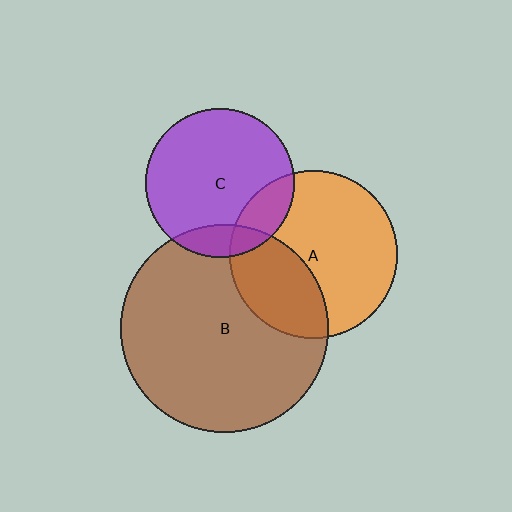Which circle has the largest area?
Circle B (brown).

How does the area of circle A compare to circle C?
Approximately 1.3 times.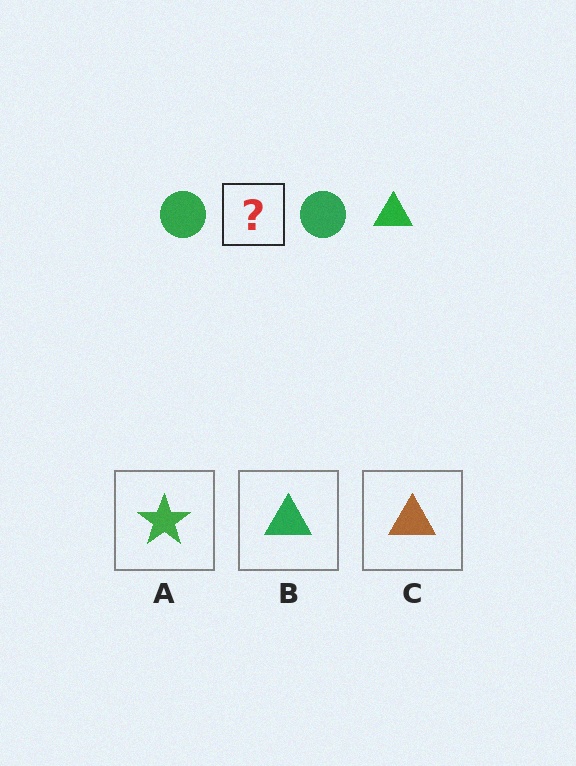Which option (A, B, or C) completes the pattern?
B.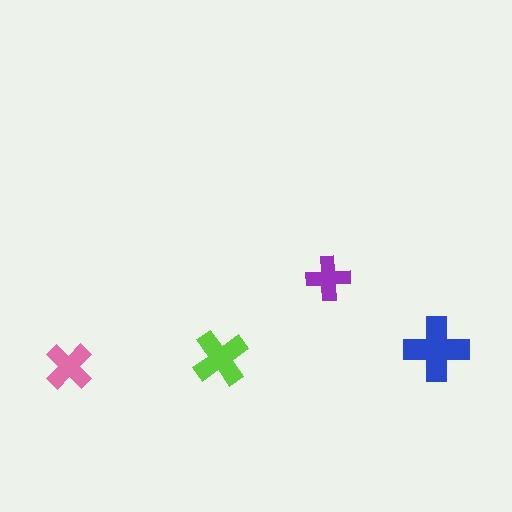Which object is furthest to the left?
The pink cross is leftmost.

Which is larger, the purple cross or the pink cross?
The pink one.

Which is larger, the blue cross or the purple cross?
The blue one.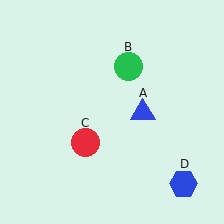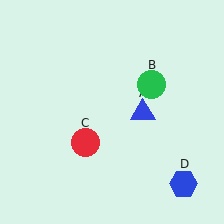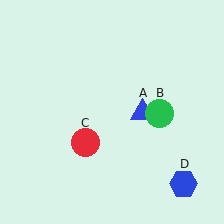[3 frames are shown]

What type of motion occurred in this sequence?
The green circle (object B) rotated clockwise around the center of the scene.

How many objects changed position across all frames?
1 object changed position: green circle (object B).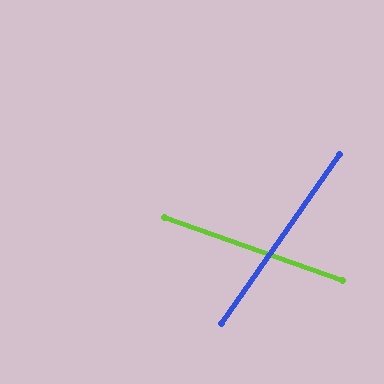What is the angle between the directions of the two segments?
Approximately 74 degrees.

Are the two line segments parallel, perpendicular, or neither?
Neither parallel nor perpendicular — they differ by about 74°.